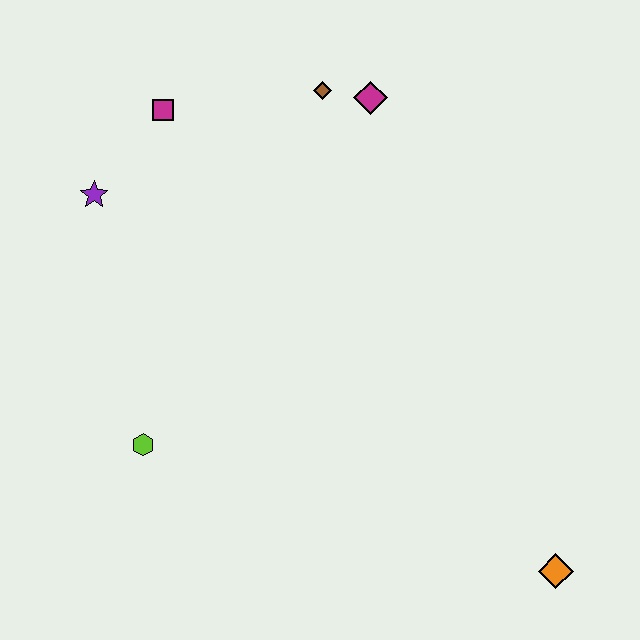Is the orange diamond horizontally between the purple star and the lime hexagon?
No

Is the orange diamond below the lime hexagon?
Yes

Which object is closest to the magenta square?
The purple star is closest to the magenta square.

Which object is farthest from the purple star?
The orange diamond is farthest from the purple star.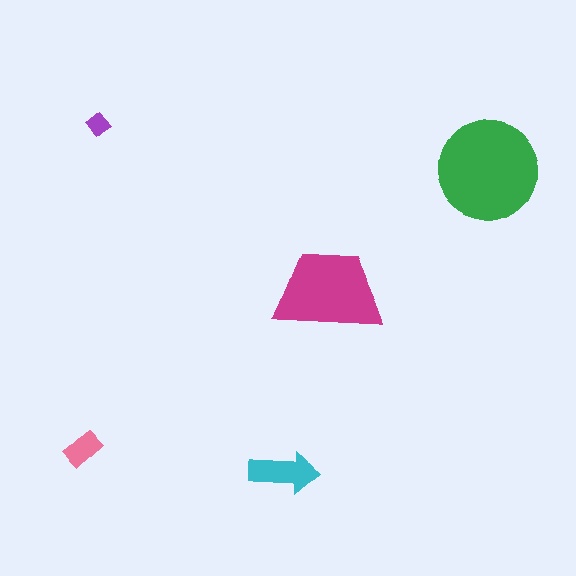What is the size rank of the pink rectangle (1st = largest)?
4th.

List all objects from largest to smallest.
The green circle, the magenta trapezoid, the cyan arrow, the pink rectangle, the purple diamond.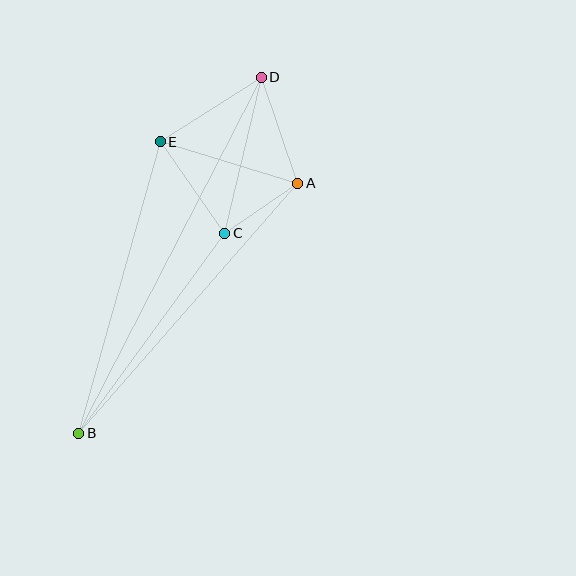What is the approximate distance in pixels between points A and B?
The distance between A and B is approximately 332 pixels.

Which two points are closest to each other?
Points A and C are closest to each other.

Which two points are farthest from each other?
Points B and D are farthest from each other.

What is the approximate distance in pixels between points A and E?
The distance between A and E is approximately 143 pixels.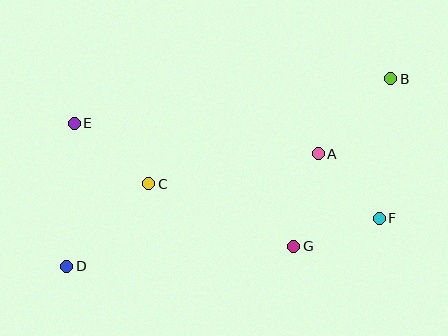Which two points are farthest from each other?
Points B and D are farthest from each other.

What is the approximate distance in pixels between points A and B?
The distance between A and B is approximately 104 pixels.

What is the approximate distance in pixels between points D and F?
The distance between D and F is approximately 316 pixels.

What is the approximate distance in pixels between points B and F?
The distance between B and F is approximately 140 pixels.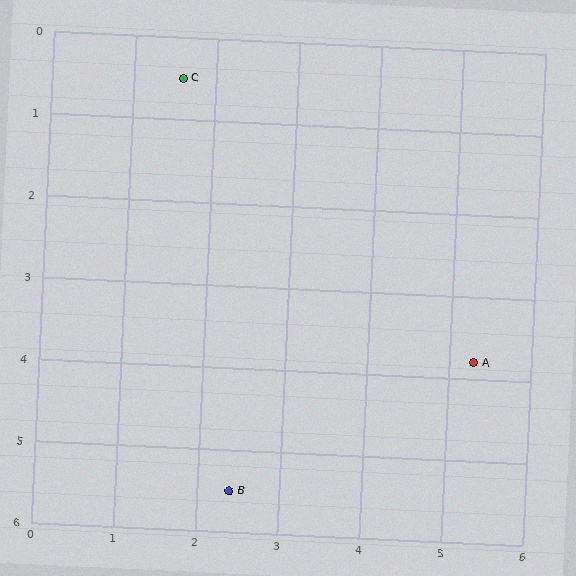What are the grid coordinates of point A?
Point A is at approximately (5.3, 3.8).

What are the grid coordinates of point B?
Point B is at approximately (2.4, 5.5).